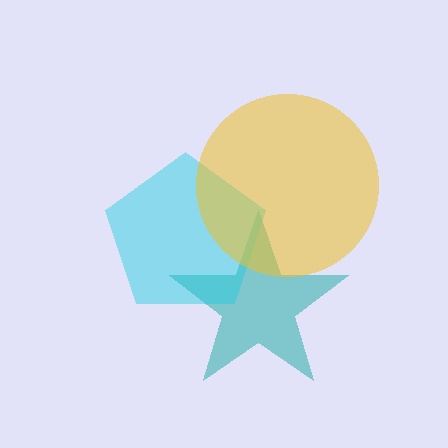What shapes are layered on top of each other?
The layered shapes are: a teal star, a cyan pentagon, a yellow circle.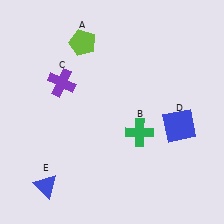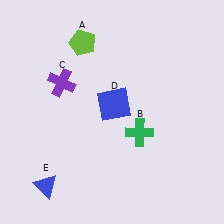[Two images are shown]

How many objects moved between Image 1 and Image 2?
1 object moved between the two images.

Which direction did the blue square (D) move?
The blue square (D) moved left.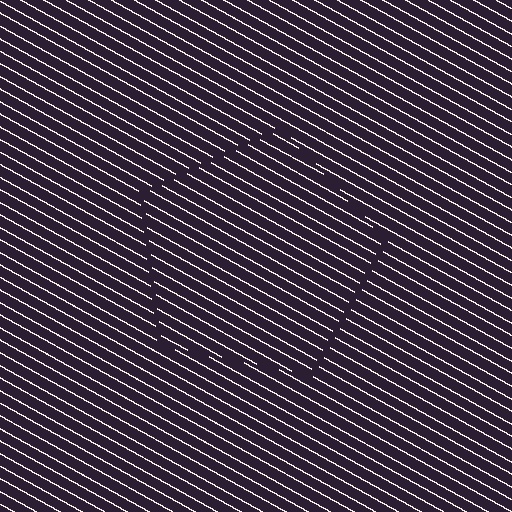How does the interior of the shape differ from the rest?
The interior of the shape contains the same grating, shifted by half a period — the contour is defined by the phase discontinuity where line-ends from the inner and outer gratings abut.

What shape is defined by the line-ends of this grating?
An illusory pentagon. The interior of the shape contains the same grating, shifted by half a period — the contour is defined by the phase discontinuity where line-ends from the inner and outer gratings abut.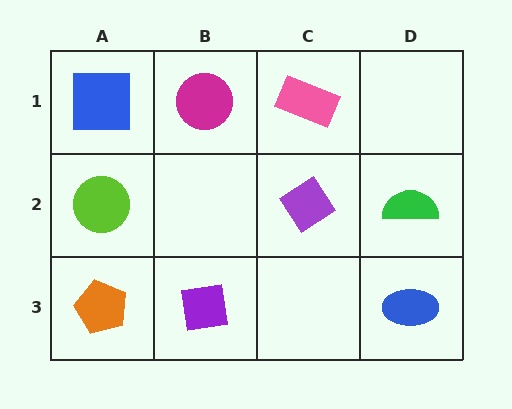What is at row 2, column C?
A purple diamond.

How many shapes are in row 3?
3 shapes.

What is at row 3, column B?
A purple square.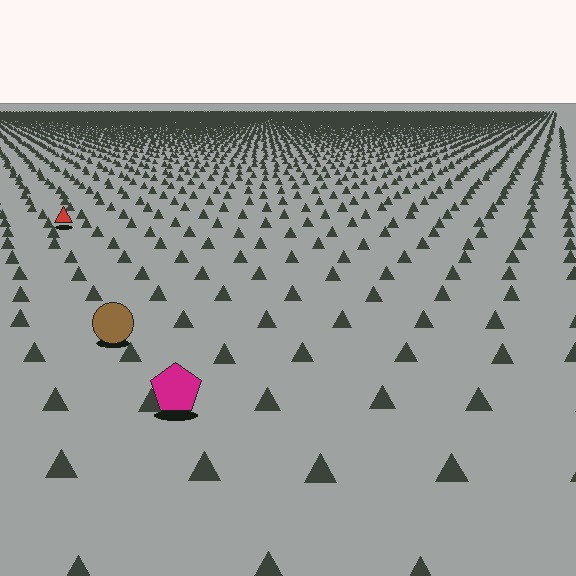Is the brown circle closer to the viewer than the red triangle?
Yes. The brown circle is closer — you can tell from the texture gradient: the ground texture is coarser near it.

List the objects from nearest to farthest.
From nearest to farthest: the magenta pentagon, the brown circle, the red triangle.